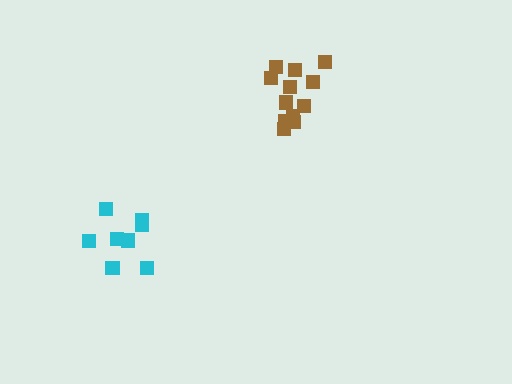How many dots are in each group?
Group 1: 12 dots, Group 2: 8 dots (20 total).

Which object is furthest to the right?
The brown cluster is rightmost.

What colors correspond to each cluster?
The clusters are colored: brown, cyan.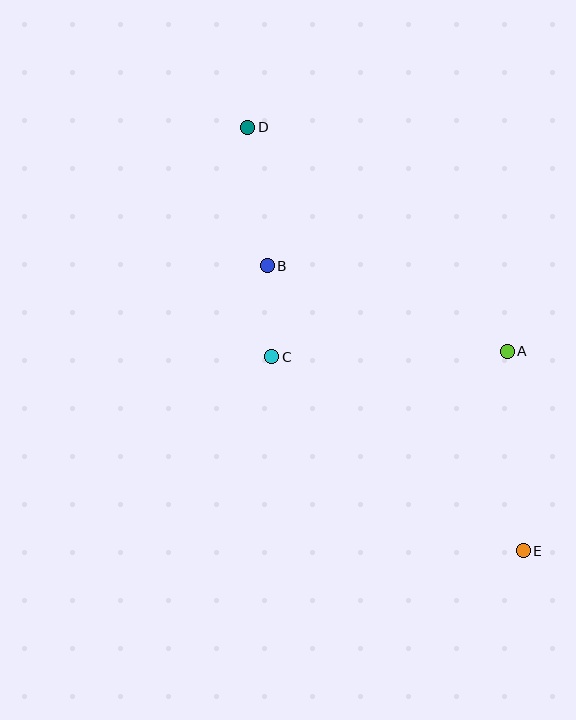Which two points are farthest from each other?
Points D and E are farthest from each other.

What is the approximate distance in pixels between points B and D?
The distance between B and D is approximately 140 pixels.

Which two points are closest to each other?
Points B and C are closest to each other.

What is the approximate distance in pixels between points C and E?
The distance between C and E is approximately 318 pixels.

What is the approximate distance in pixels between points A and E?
The distance between A and E is approximately 200 pixels.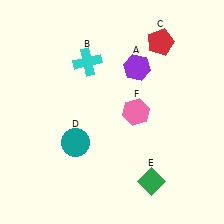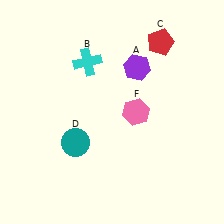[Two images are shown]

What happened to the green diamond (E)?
The green diamond (E) was removed in Image 2. It was in the bottom-right area of Image 1.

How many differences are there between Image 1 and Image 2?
There is 1 difference between the two images.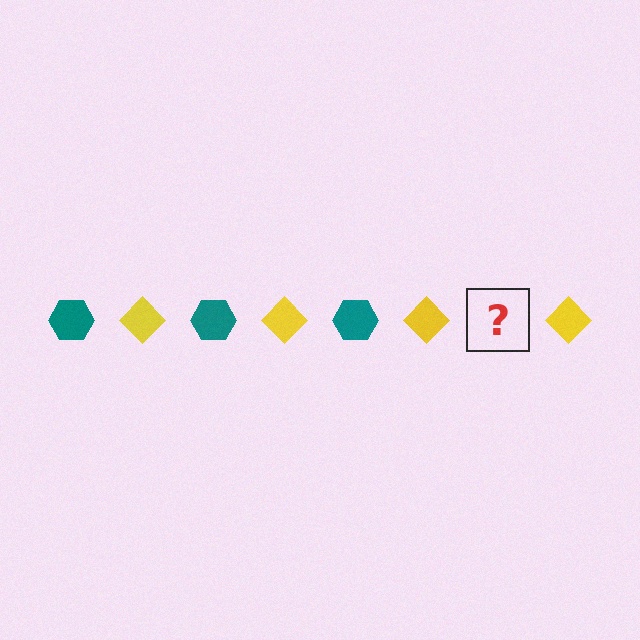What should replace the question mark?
The question mark should be replaced with a teal hexagon.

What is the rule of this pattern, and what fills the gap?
The rule is that the pattern alternates between teal hexagon and yellow diamond. The gap should be filled with a teal hexagon.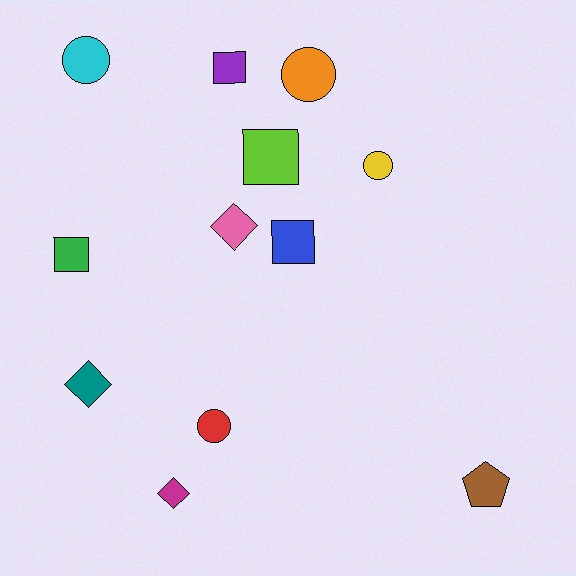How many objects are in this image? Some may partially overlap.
There are 12 objects.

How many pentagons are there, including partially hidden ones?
There is 1 pentagon.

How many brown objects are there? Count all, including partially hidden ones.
There is 1 brown object.